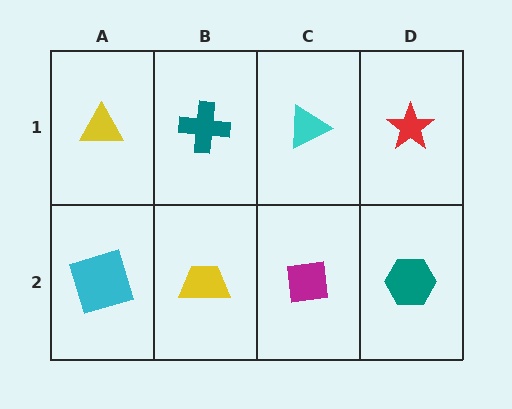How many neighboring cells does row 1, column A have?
2.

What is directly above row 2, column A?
A yellow triangle.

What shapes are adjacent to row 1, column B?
A yellow trapezoid (row 2, column B), a yellow triangle (row 1, column A), a cyan triangle (row 1, column C).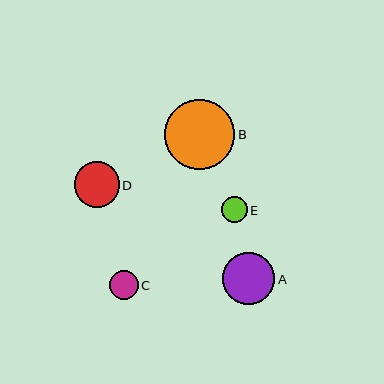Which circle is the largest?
Circle B is the largest with a size of approximately 70 pixels.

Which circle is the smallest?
Circle E is the smallest with a size of approximately 26 pixels.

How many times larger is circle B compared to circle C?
Circle B is approximately 2.4 times the size of circle C.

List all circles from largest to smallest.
From largest to smallest: B, A, D, C, E.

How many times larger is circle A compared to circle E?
Circle A is approximately 2.0 times the size of circle E.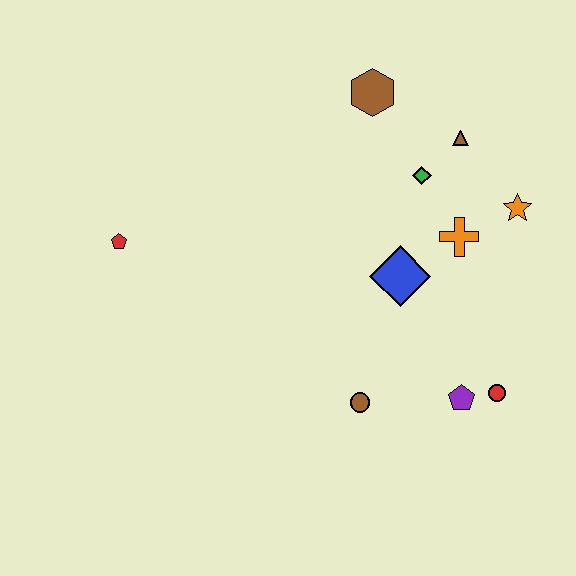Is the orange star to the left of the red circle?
No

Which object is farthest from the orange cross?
The red pentagon is farthest from the orange cross.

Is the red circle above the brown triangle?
No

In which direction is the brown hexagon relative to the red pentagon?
The brown hexagon is to the right of the red pentagon.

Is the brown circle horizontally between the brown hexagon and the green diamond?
No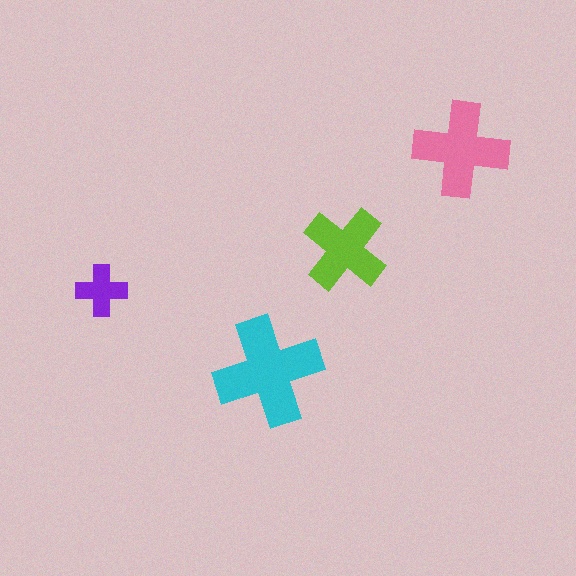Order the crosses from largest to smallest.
the cyan one, the pink one, the lime one, the purple one.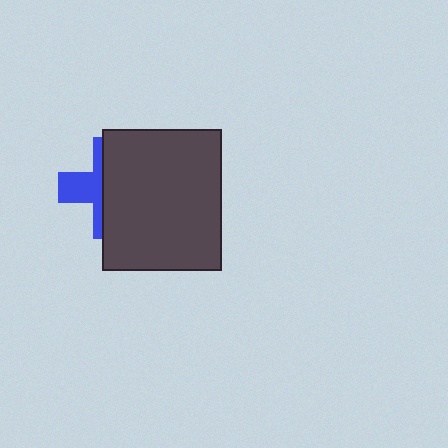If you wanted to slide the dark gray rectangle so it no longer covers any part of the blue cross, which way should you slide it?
Slide it right — that is the most direct way to separate the two shapes.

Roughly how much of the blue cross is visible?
A small part of it is visible (roughly 37%).